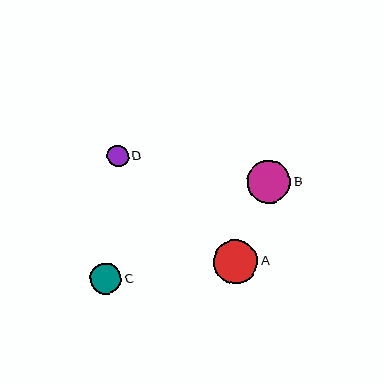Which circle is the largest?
Circle A is the largest with a size of approximately 44 pixels.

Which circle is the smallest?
Circle D is the smallest with a size of approximately 21 pixels.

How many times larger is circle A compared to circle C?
Circle A is approximately 1.4 times the size of circle C.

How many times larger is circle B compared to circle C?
Circle B is approximately 1.4 times the size of circle C.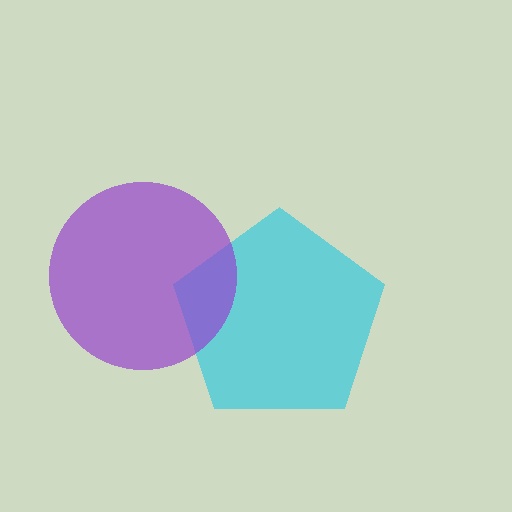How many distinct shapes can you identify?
There are 2 distinct shapes: a cyan pentagon, a purple circle.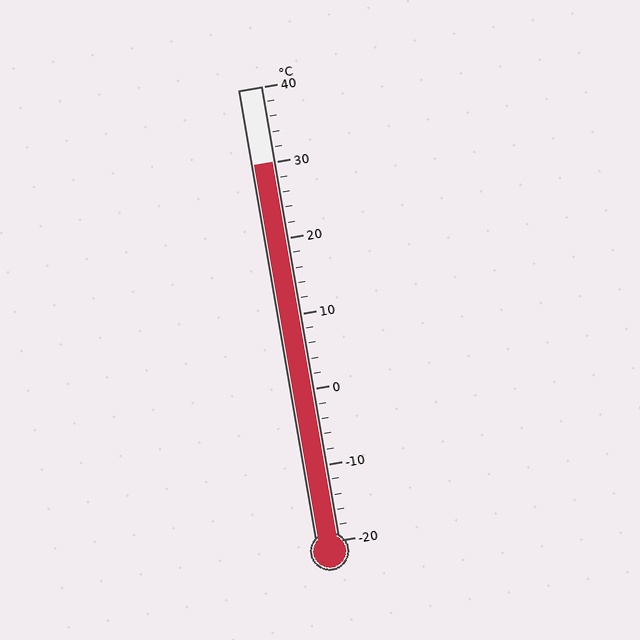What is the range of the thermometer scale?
The thermometer scale ranges from -20°C to 40°C.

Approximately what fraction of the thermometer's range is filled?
The thermometer is filled to approximately 85% of its range.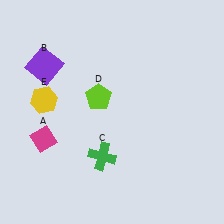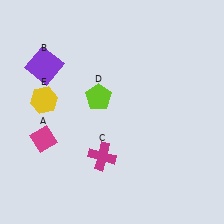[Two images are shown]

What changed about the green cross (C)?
In Image 1, C is green. In Image 2, it changed to magenta.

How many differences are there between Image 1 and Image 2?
There is 1 difference between the two images.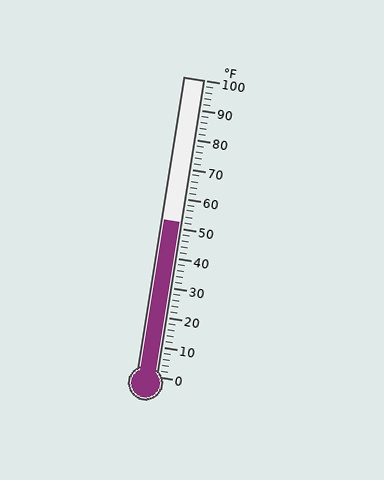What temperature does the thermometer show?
The thermometer shows approximately 52°F.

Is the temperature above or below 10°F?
The temperature is above 10°F.